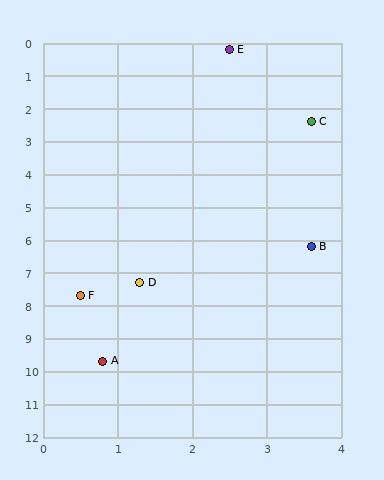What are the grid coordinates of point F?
Point F is at approximately (0.5, 7.7).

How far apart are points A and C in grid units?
Points A and C are about 7.8 grid units apart.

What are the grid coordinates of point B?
Point B is at approximately (3.6, 6.2).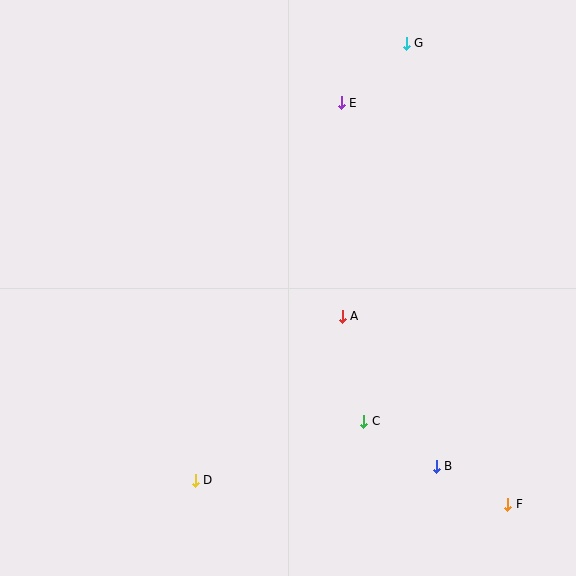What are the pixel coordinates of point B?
Point B is at (436, 466).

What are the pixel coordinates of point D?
Point D is at (195, 480).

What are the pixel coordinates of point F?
Point F is at (508, 504).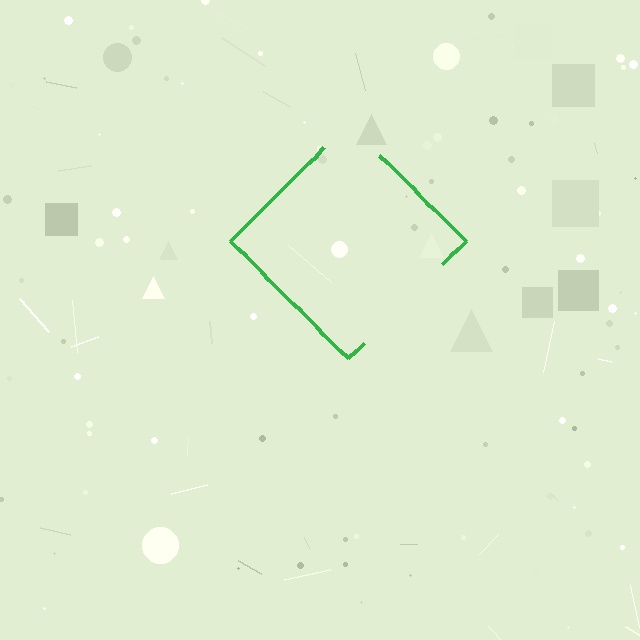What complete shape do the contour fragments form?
The contour fragments form a diamond.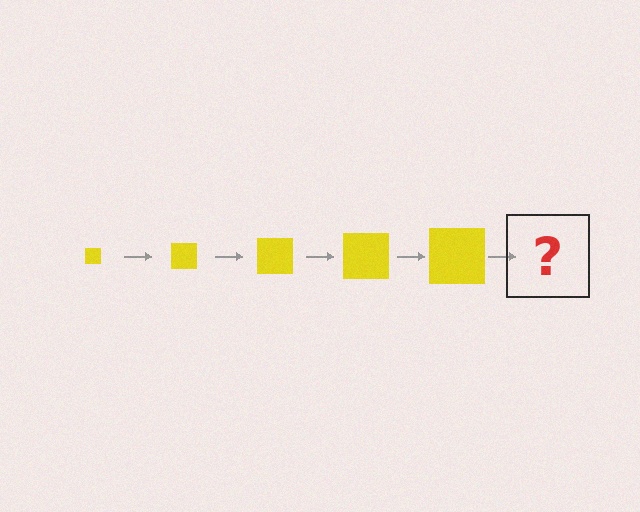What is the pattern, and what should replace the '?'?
The pattern is that the square gets progressively larger each step. The '?' should be a yellow square, larger than the previous one.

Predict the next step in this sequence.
The next step is a yellow square, larger than the previous one.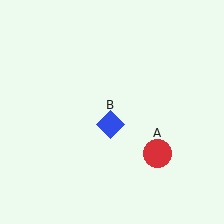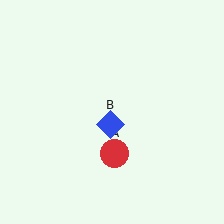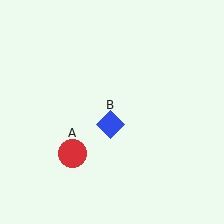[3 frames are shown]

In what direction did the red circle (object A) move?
The red circle (object A) moved left.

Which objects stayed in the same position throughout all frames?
Blue diamond (object B) remained stationary.